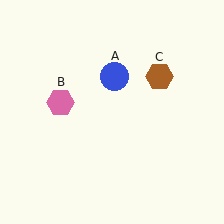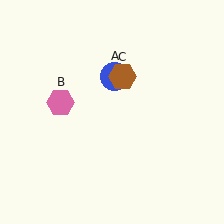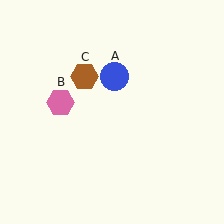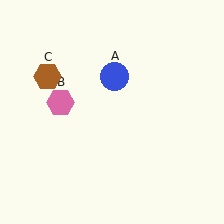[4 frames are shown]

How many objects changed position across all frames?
1 object changed position: brown hexagon (object C).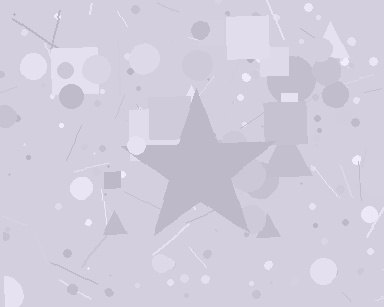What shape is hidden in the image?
A star is hidden in the image.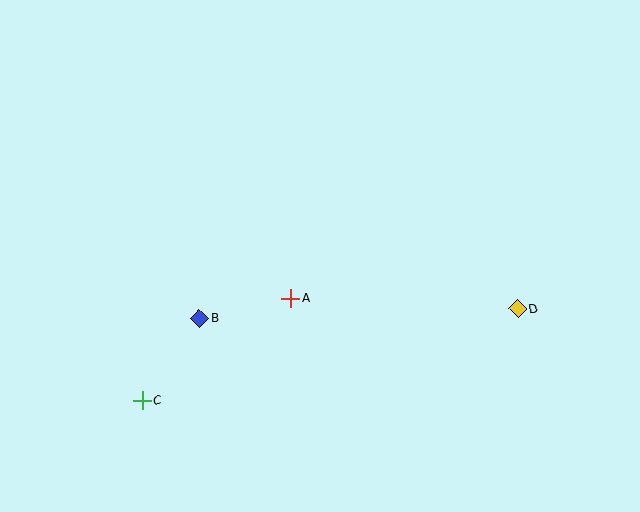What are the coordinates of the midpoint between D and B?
The midpoint between D and B is at (359, 314).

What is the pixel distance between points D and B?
The distance between D and B is 319 pixels.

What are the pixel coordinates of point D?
Point D is at (518, 309).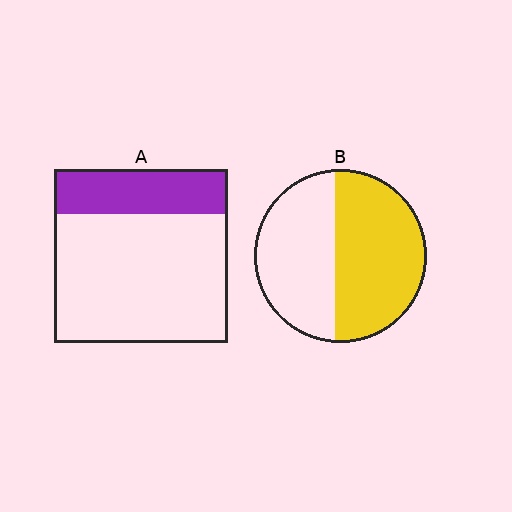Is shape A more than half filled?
No.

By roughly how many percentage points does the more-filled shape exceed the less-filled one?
By roughly 30 percentage points (B over A).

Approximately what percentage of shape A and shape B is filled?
A is approximately 25% and B is approximately 55%.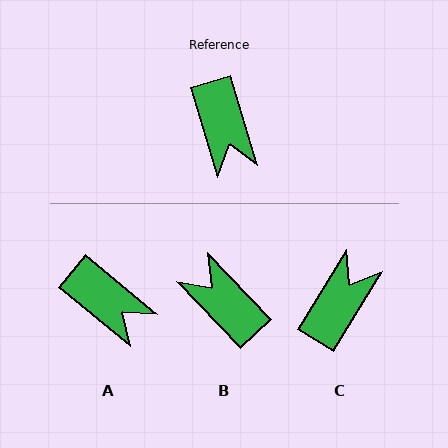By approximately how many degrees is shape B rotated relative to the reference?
Approximately 153 degrees clockwise.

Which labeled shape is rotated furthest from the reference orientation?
B, about 153 degrees away.